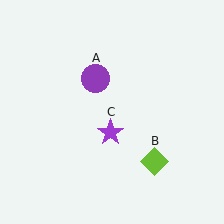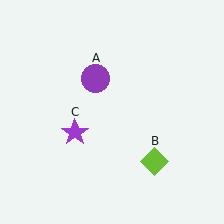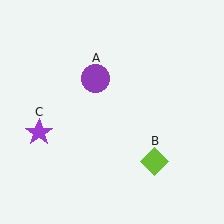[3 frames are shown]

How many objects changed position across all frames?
1 object changed position: purple star (object C).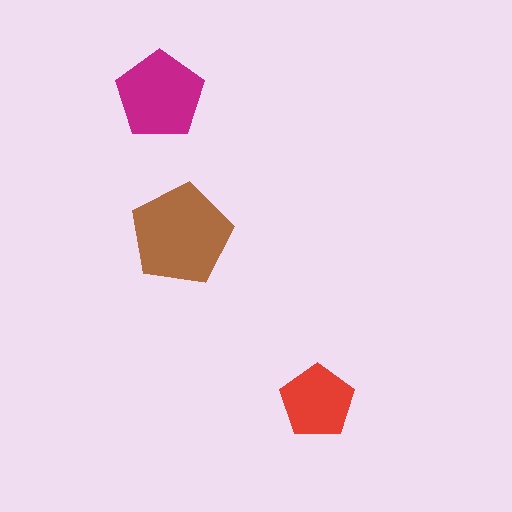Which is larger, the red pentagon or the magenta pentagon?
The magenta one.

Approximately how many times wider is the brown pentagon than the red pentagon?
About 1.5 times wider.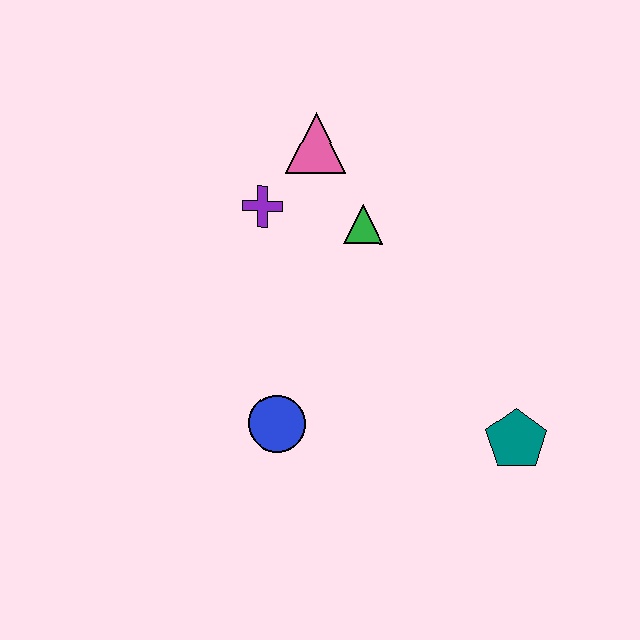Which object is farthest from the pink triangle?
The teal pentagon is farthest from the pink triangle.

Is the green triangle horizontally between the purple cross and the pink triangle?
No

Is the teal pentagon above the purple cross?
No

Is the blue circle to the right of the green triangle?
No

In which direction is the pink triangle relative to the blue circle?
The pink triangle is above the blue circle.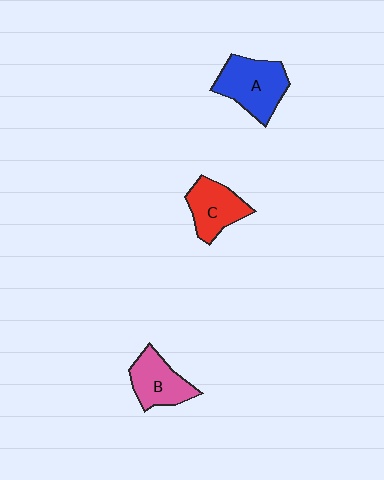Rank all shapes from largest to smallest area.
From largest to smallest: A (blue), B (pink), C (red).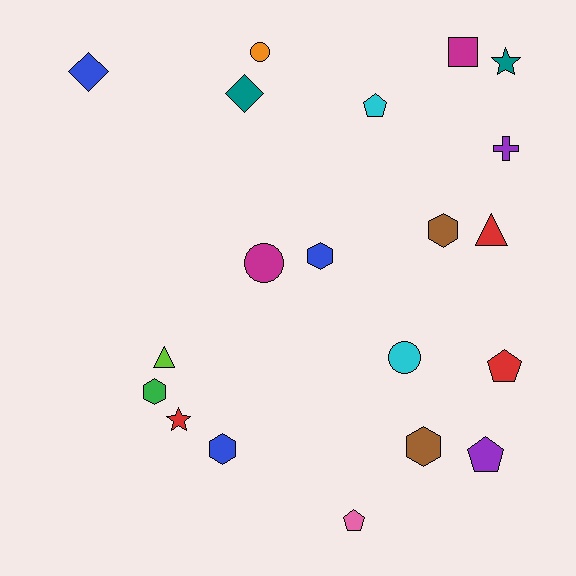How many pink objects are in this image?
There is 1 pink object.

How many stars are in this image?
There are 2 stars.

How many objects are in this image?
There are 20 objects.